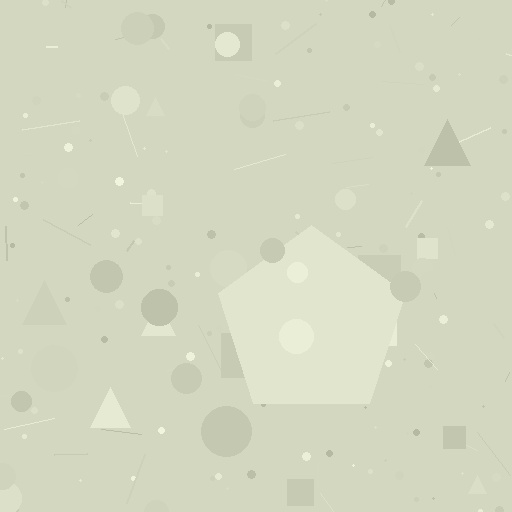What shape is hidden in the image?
A pentagon is hidden in the image.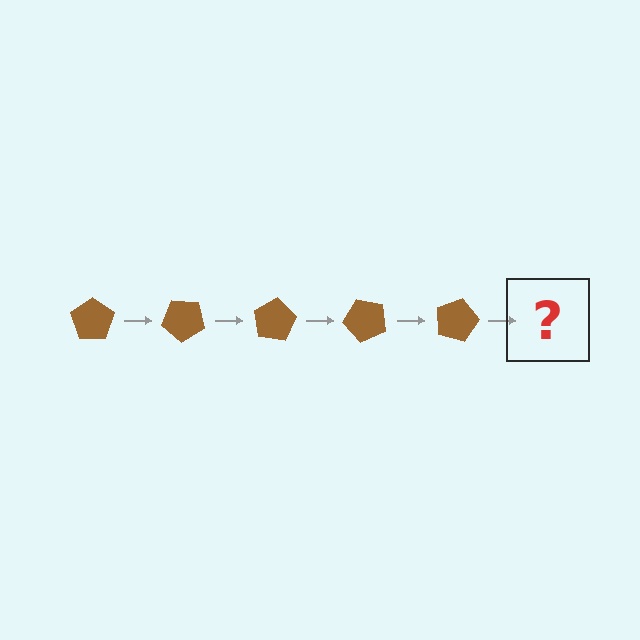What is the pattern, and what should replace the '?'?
The pattern is that the pentagon rotates 40 degrees each step. The '?' should be a brown pentagon rotated 200 degrees.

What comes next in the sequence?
The next element should be a brown pentagon rotated 200 degrees.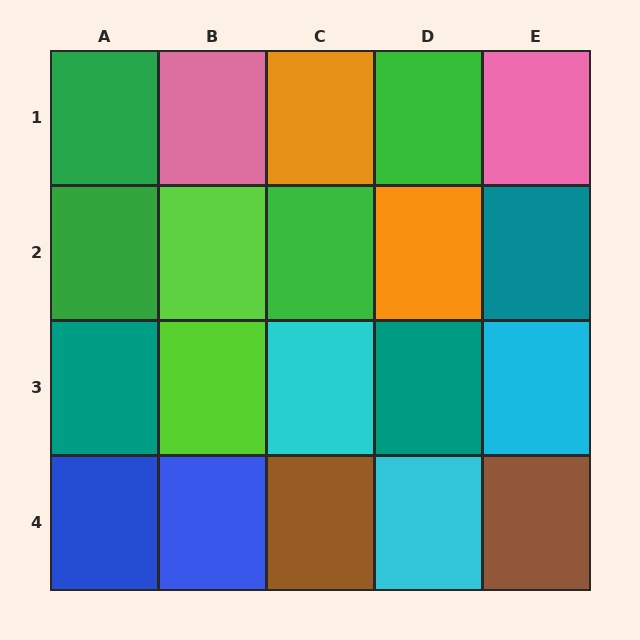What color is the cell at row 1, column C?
Orange.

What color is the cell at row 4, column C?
Brown.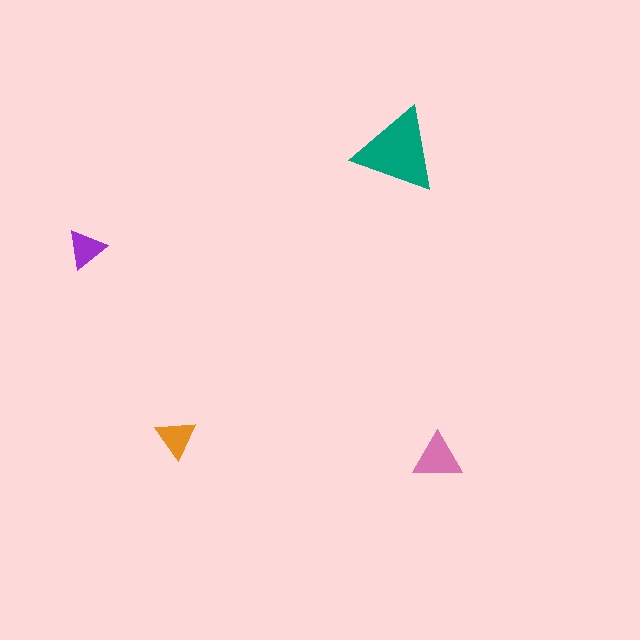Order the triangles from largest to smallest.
the teal one, the pink one, the orange one, the purple one.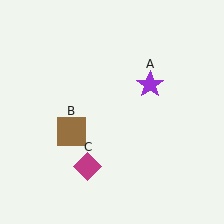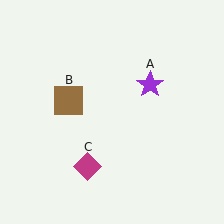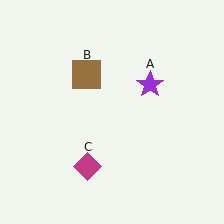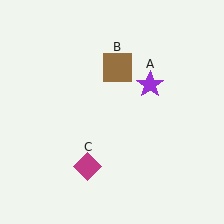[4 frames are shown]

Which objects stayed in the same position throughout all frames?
Purple star (object A) and magenta diamond (object C) remained stationary.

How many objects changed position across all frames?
1 object changed position: brown square (object B).